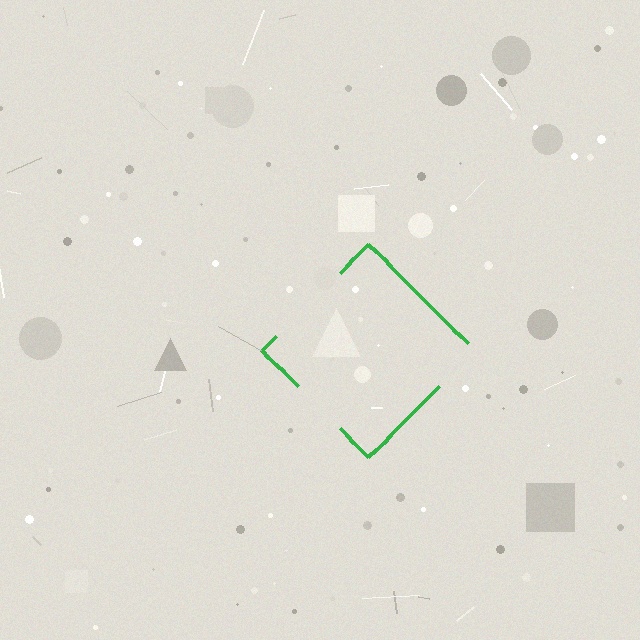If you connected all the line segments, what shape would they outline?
They would outline a diamond.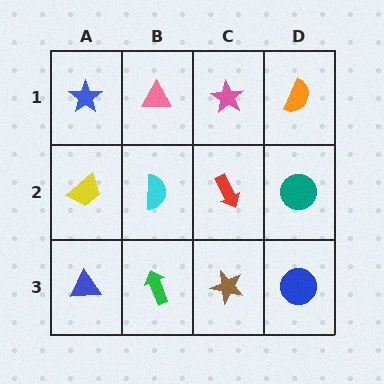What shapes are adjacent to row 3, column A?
A yellow trapezoid (row 2, column A), a green arrow (row 3, column B).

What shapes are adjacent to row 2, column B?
A pink triangle (row 1, column B), a green arrow (row 3, column B), a yellow trapezoid (row 2, column A), a red arrow (row 2, column C).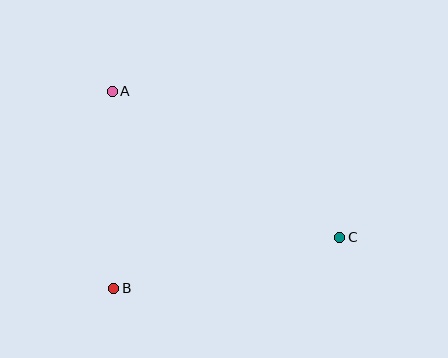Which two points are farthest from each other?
Points A and C are farthest from each other.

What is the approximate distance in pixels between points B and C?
The distance between B and C is approximately 232 pixels.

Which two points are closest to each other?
Points A and B are closest to each other.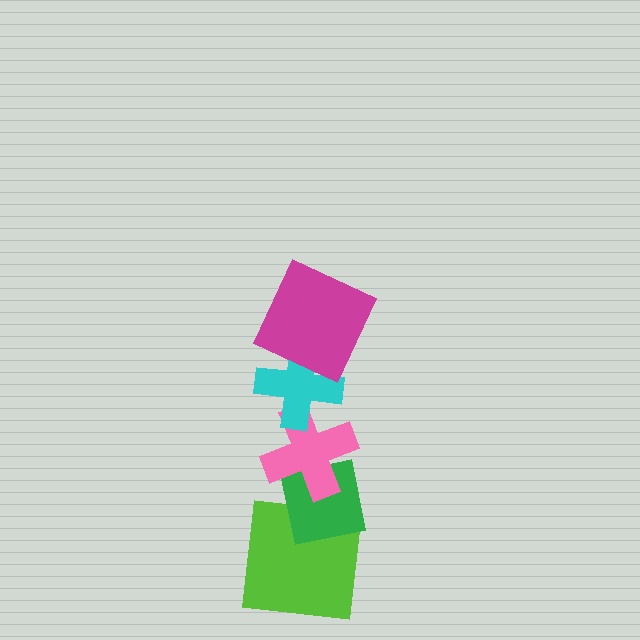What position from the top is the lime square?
The lime square is 5th from the top.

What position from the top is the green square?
The green square is 4th from the top.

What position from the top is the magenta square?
The magenta square is 1st from the top.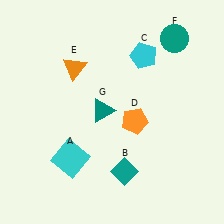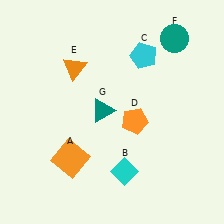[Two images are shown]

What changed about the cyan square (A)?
In Image 1, A is cyan. In Image 2, it changed to orange.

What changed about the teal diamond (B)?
In Image 1, B is teal. In Image 2, it changed to cyan.